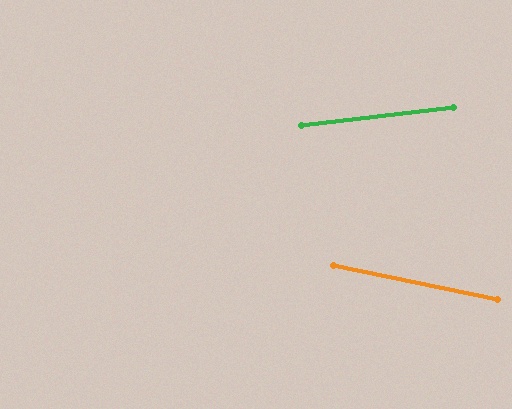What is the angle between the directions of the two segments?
Approximately 19 degrees.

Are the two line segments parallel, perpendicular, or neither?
Neither parallel nor perpendicular — they differ by about 19°.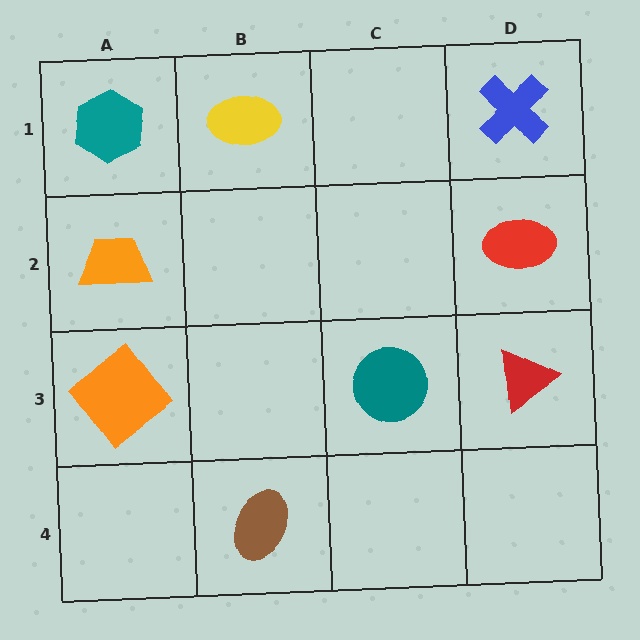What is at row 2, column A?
An orange trapezoid.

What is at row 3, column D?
A red triangle.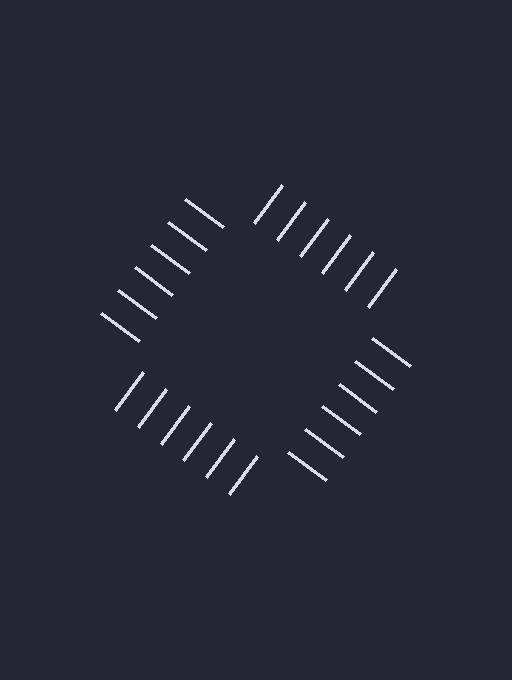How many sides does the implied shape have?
4 sides — the line-ends trace a square.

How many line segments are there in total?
24 — 6 along each of the 4 edges.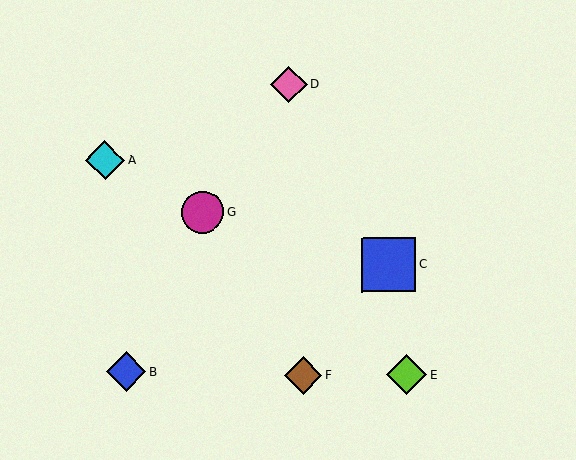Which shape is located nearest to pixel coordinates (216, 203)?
The magenta circle (labeled G) at (202, 212) is nearest to that location.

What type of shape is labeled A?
Shape A is a cyan diamond.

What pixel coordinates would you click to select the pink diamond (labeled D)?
Click at (289, 84) to select the pink diamond D.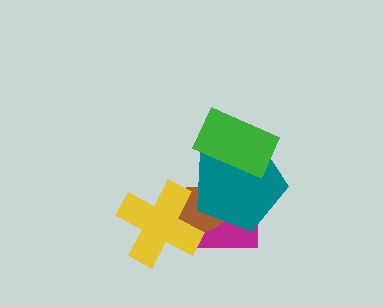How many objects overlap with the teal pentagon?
3 objects overlap with the teal pentagon.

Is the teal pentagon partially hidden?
Yes, it is partially covered by another shape.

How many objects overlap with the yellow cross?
2 objects overlap with the yellow cross.